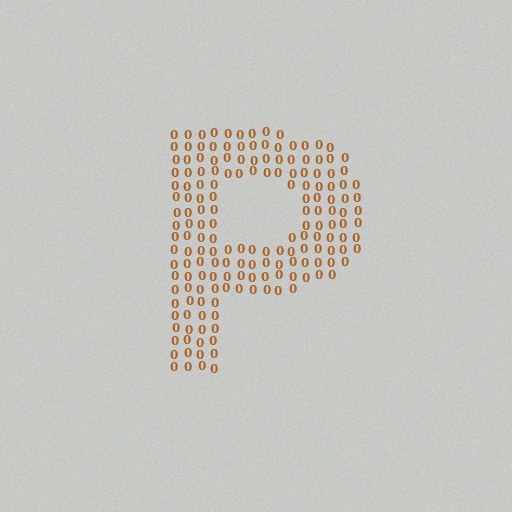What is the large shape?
The large shape is the letter P.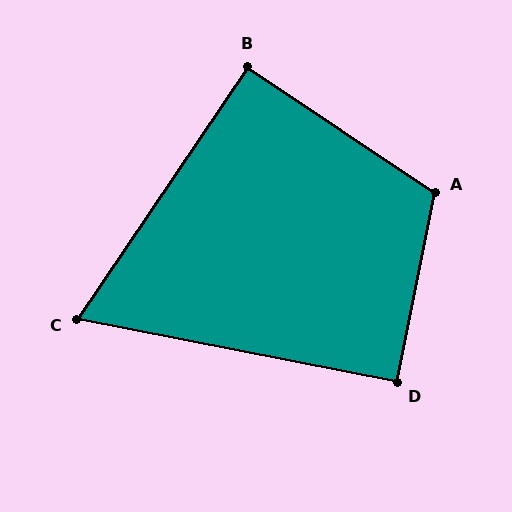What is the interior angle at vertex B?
Approximately 90 degrees (approximately right).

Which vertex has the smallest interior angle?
C, at approximately 67 degrees.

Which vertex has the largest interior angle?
A, at approximately 113 degrees.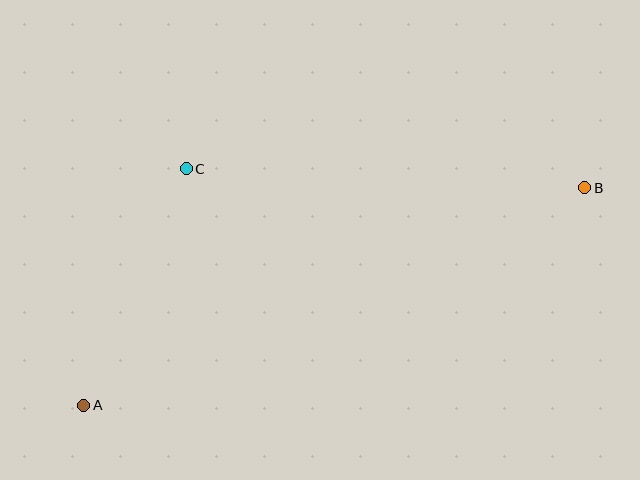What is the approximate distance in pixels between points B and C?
The distance between B and C is approximately 399 pixels.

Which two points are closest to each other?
Points A and C are closest to each other.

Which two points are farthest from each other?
Points A and B are farthest from each other.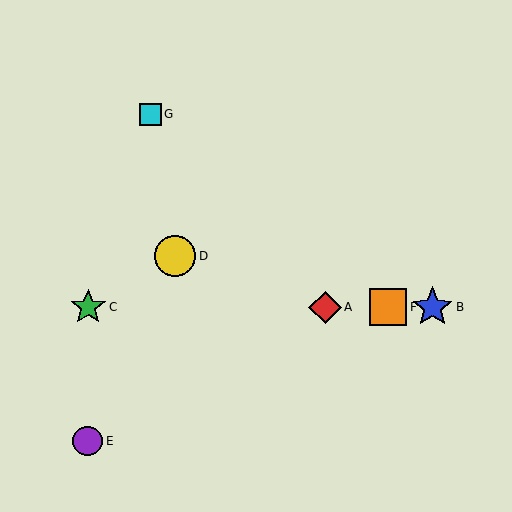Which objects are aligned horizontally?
Objects A, B, C, F are aligned horizontally.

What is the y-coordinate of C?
Object C is at y≈307.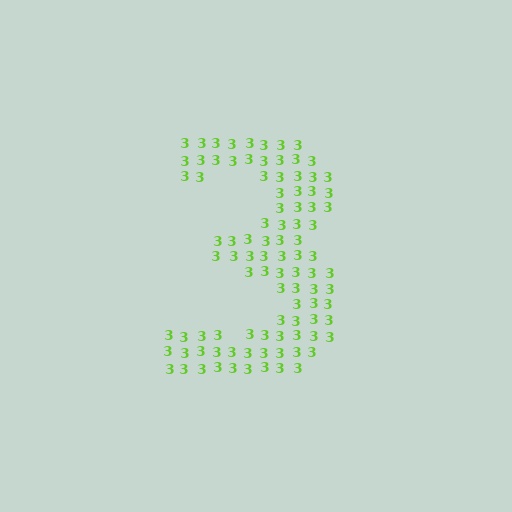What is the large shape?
The large shape is the digit 3.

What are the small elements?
The small elements are digit 3's.